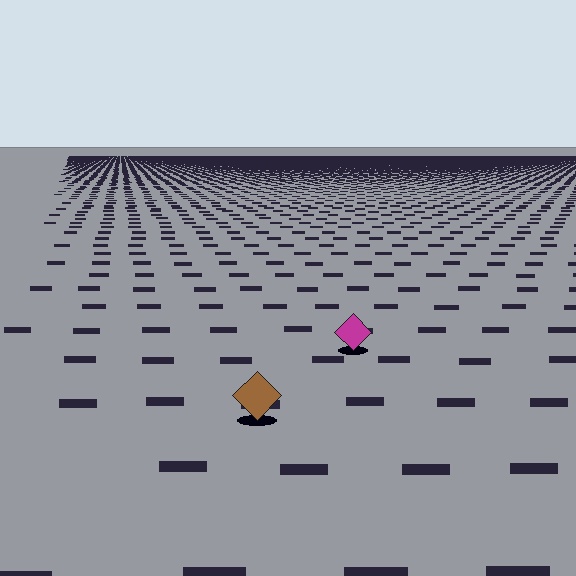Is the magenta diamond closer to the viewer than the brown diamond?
No. The brown diamond is closer — you can tell from the texture gradient: the ground texture is coarser near it.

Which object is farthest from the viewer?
The magenta diamond is farthest from the viewer. It appears smaller and the ground texture around it is denser.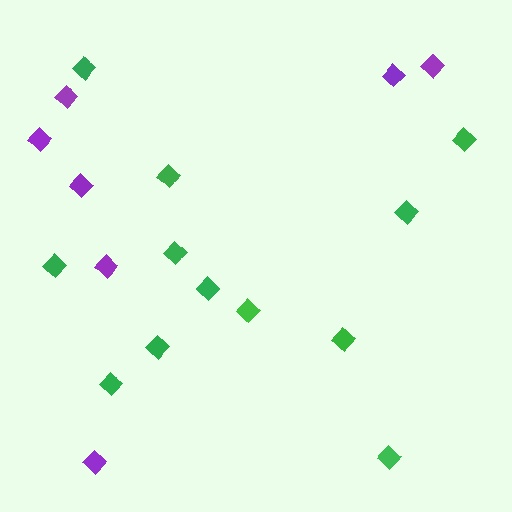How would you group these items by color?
There are 2 groups: one group of purple diamonds (7) and one group of green diamonds (12).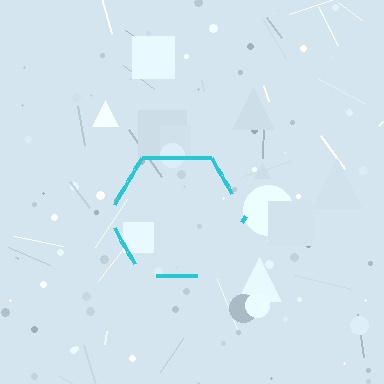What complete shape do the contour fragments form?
The contour fragments form a hexagon.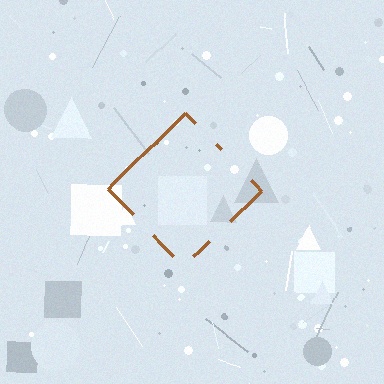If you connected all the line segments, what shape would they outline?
They would outline a diamond.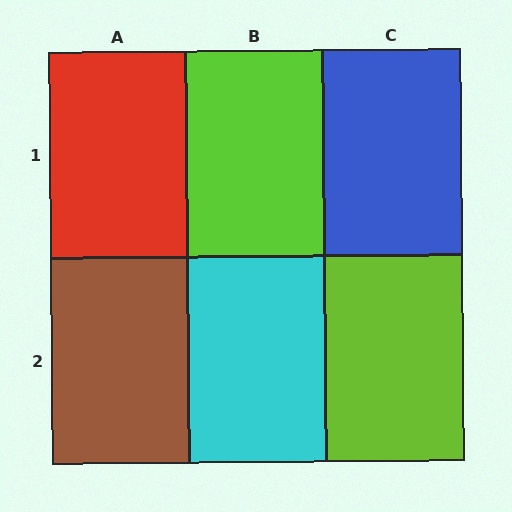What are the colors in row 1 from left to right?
Red, lime, blue.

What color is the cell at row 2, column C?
Lime.